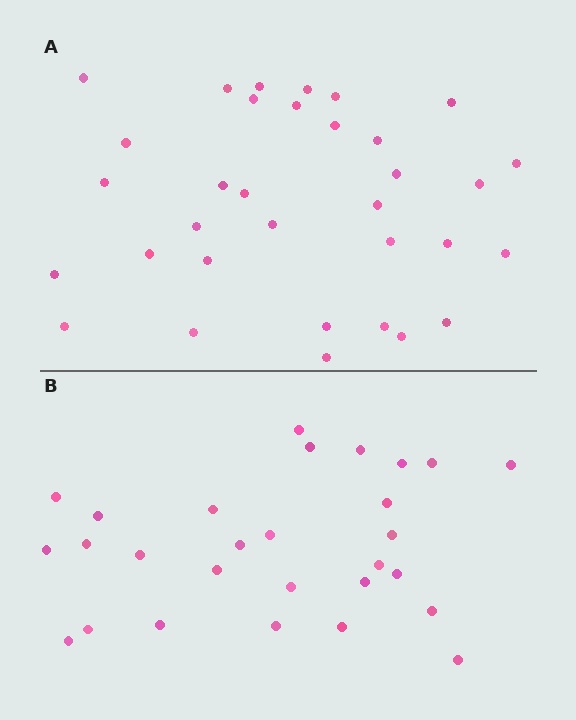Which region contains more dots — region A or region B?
Region A (the top region) has more dots.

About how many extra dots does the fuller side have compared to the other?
Region A has about 5 more dots than region B.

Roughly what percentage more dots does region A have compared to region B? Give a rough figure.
About 20% more.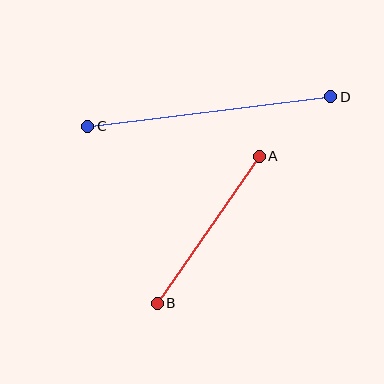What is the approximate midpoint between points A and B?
The midpoint is at approximately (208, 230) pixels.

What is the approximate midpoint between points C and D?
The midpoint is at approximately (209, 111) pixels.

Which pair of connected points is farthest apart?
Points C and D are farthest apart.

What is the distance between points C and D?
The distance is approximately 245 pixels.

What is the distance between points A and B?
The distance is approximately 179 pixels.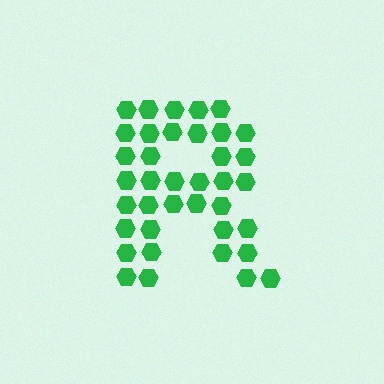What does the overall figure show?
The overall figure shows the letter R.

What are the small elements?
The small elements are hexagons.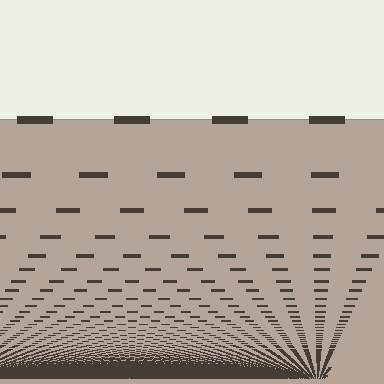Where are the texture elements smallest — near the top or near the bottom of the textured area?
Near the bottom.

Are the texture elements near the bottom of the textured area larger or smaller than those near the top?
Smaller. The gradient is inverted — elements near the bottom are smaller and denser.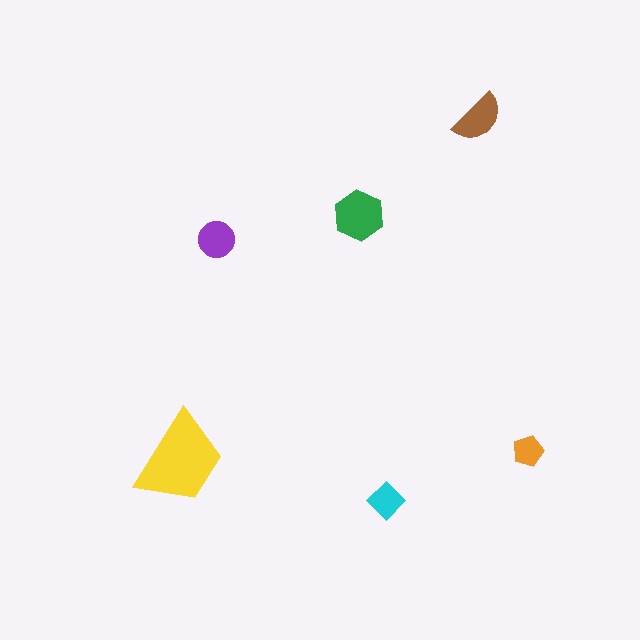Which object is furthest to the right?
The orange pentagon is rightmost.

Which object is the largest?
The yellow trapezoid.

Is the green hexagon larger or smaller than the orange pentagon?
Larger.